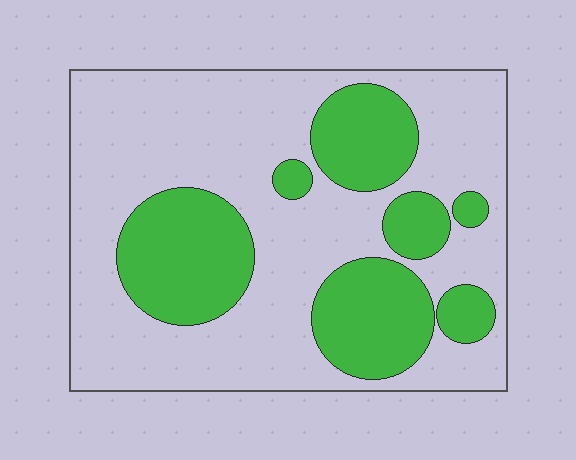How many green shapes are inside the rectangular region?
7.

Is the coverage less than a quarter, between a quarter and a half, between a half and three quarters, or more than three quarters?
Between a quarter and a half.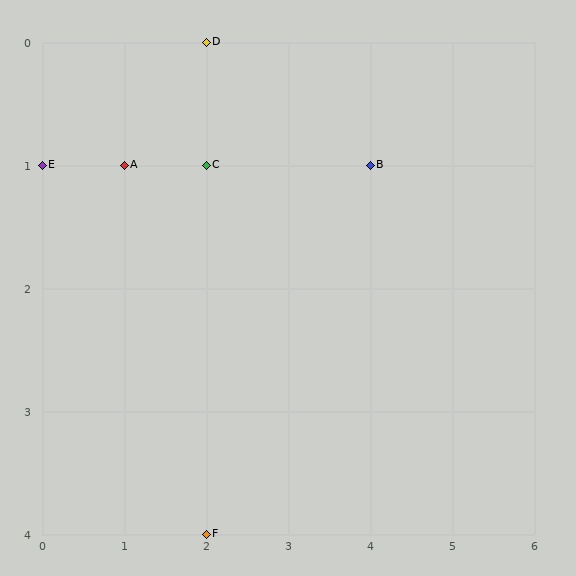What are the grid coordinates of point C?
Point C is at grid coordinates (2, 1).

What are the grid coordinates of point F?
Point F is at grid coordinates (2, 4).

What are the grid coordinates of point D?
Point D is at grid coordinates (2, 0).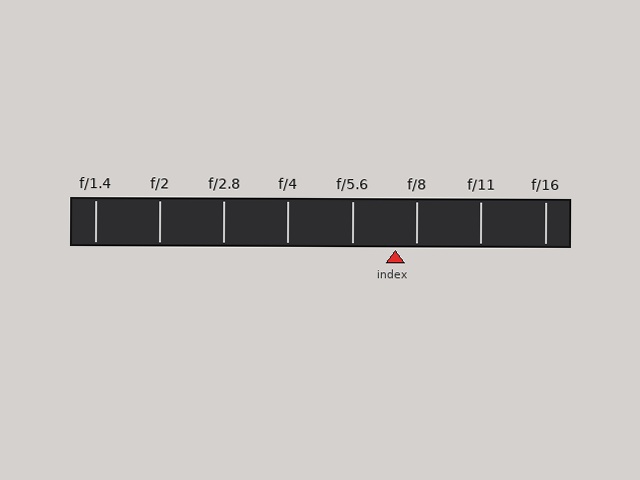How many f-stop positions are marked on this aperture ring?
There are 8 f-stop positions marked.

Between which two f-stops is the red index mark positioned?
The index mark is between f/5.6 and f/8.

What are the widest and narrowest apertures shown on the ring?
The widest aperture shown is f/1.4 and the narrowest is f/16.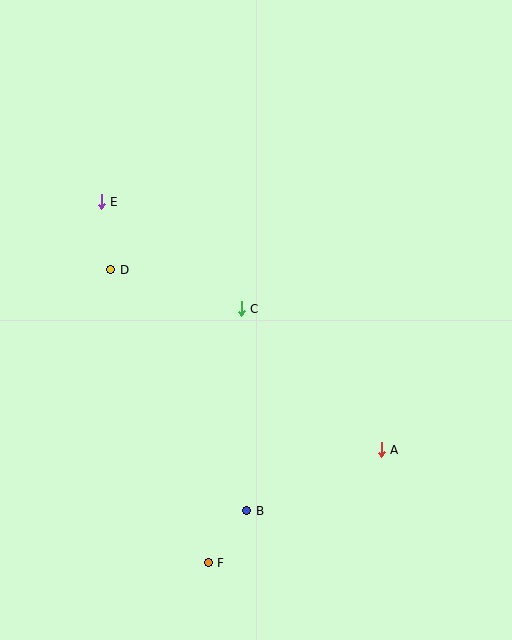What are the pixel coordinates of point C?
Point C is at (241, 309).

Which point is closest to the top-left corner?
Point E is closest to the top-left corner.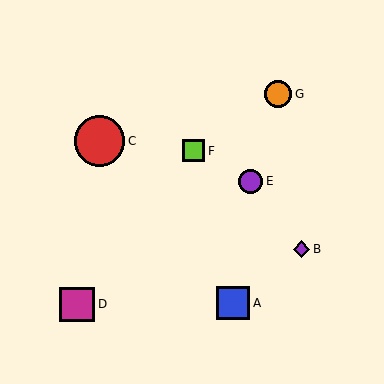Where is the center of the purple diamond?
The center of the purple diamond is at (301, 249).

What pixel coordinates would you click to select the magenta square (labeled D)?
Click at (77, 304) to select the magenta square D.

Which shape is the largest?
The red circle (labeled C) is the largest.